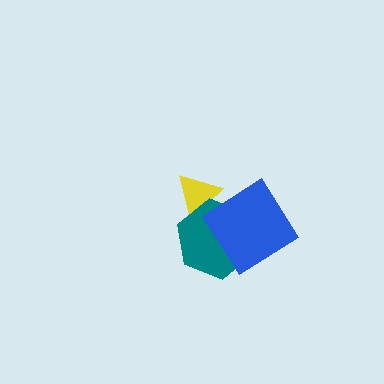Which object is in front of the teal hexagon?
The blue diamond is in front of the teal hexagon.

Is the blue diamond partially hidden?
No, no other shape covers it.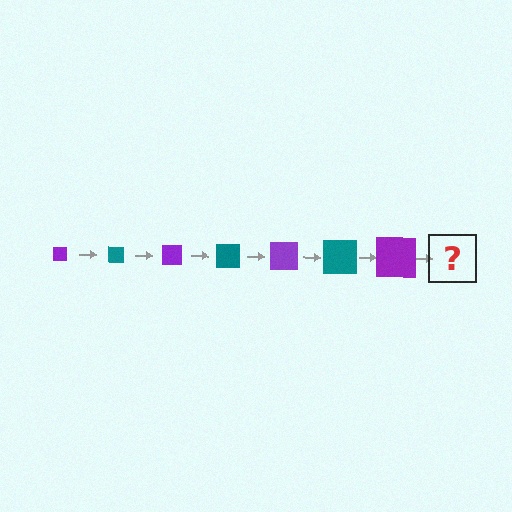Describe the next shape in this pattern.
It should be a teal square, larger than the previous one.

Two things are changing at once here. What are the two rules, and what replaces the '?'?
The two rules are that the square grows larger each step and the color cycles through purple and teal. The '?' should be a teal square, larger than the previous one.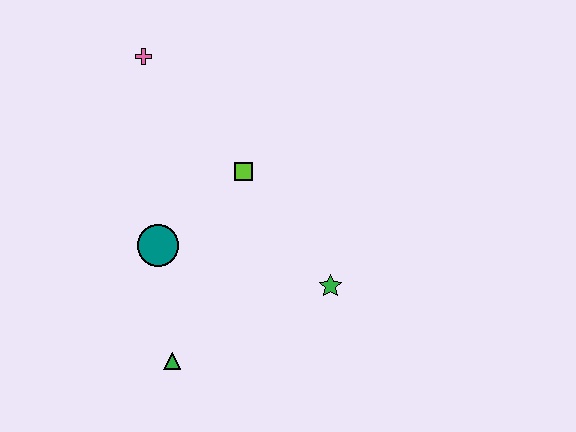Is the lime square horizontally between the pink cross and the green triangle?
No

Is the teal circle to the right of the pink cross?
Yes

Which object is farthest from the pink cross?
The green triangle is farthest from the pink cross.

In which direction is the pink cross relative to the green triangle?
The pink cross is above the green triangle.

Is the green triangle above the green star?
No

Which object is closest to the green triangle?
The teal circle is closest to the green triangle.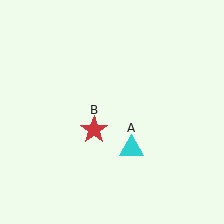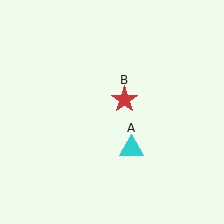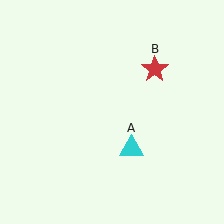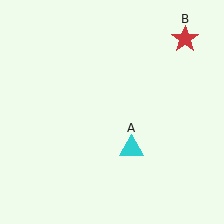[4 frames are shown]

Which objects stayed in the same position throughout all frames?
Cyan triangle (object A) remained stationary.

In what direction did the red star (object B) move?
The red star (object B) moved up and to the right.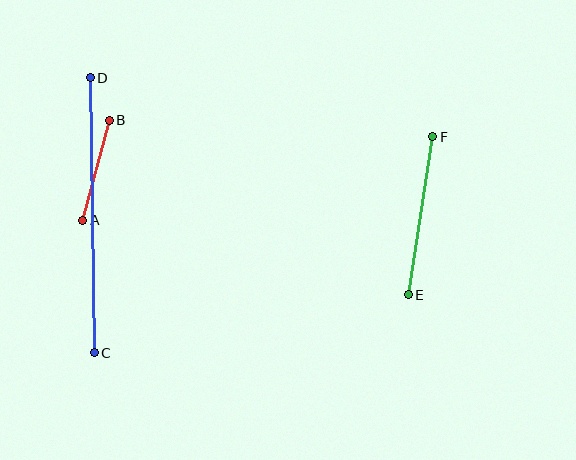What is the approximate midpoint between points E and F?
The midpoint is at approximately (421, 216) pixels.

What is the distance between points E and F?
The distance is approximately 160 pixels.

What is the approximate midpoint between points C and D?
The midpoint is at approximately (92, 215) pixels.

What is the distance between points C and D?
The distance is approximately 275 pixels.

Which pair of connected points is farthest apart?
Points C and D are farthest apart.